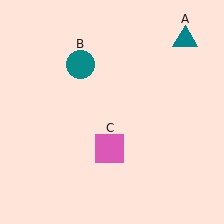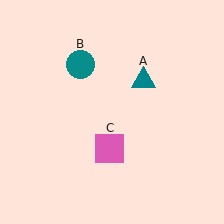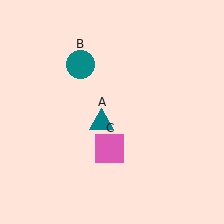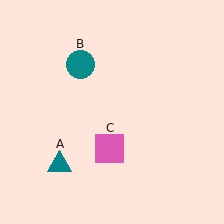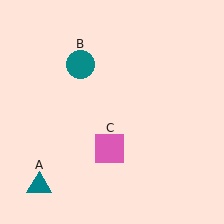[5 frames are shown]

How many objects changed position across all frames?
1 object changed position: teal triangle (object A).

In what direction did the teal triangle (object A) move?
The teal triangle (object A) moved down and to the left.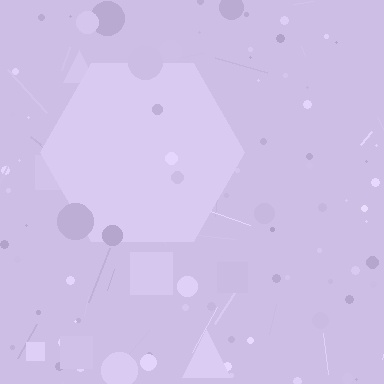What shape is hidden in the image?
A hexagon is hidden in the image.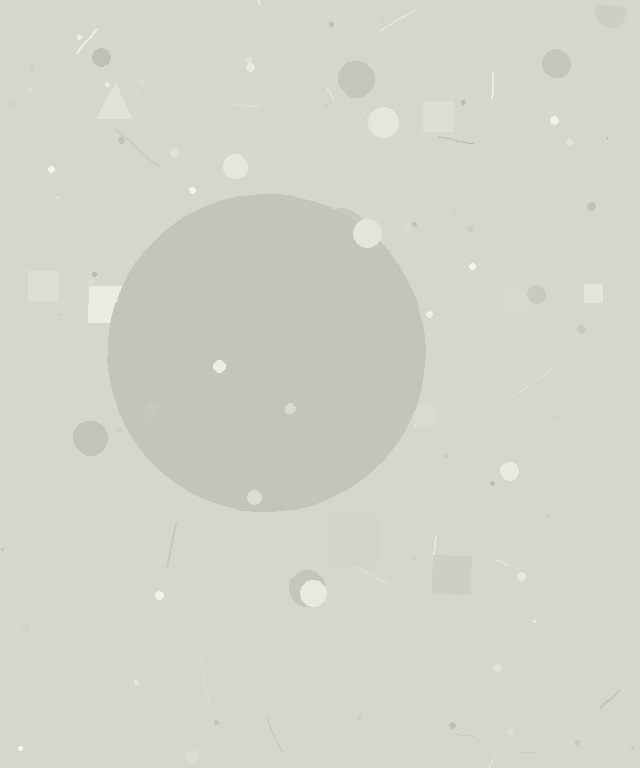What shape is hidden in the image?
A circle is hidden in the image.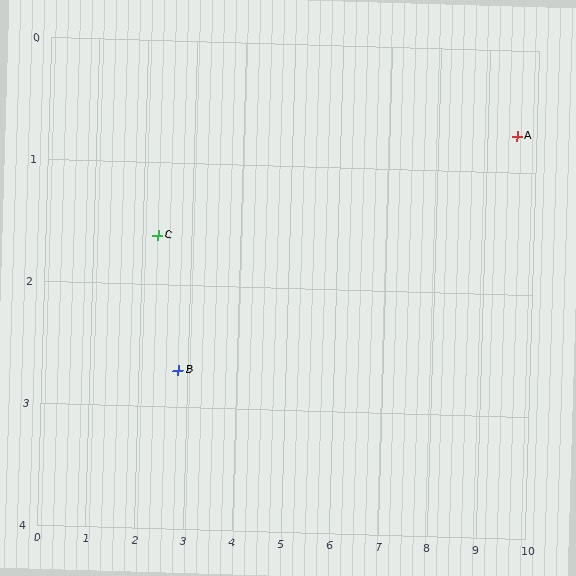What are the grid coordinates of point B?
Point B is at approximately (2.8, 2.7).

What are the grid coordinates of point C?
Point C is at approximately (2.3, 1.6).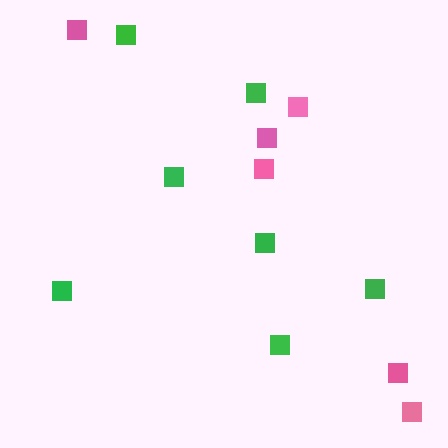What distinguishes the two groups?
There are 2 groups: one group of pink squares (6) and one group of green squares (7).